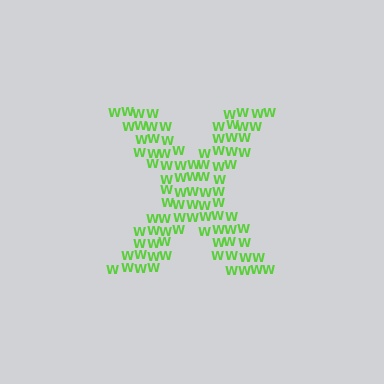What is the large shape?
The large shape is the letter X.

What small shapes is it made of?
It is made of small letter W's.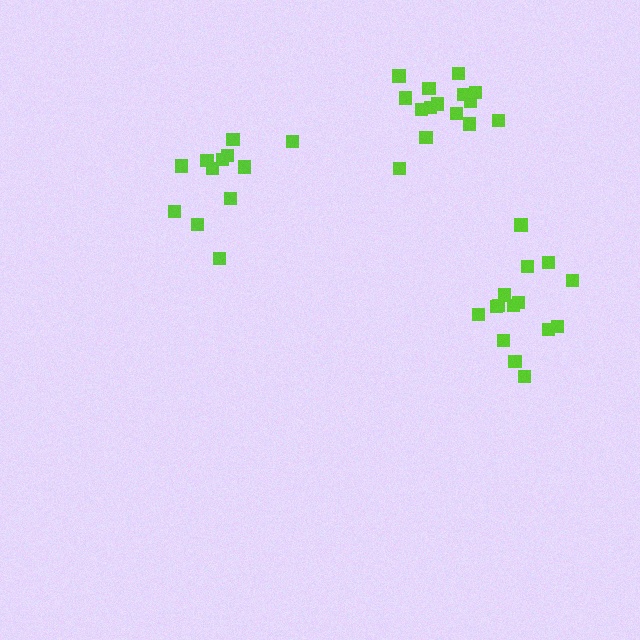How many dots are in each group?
Group 1: 15 dots, Group 2: 13 dots, Group 3: 15 dots (43 total).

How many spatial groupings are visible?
There are 3 spatial groupings.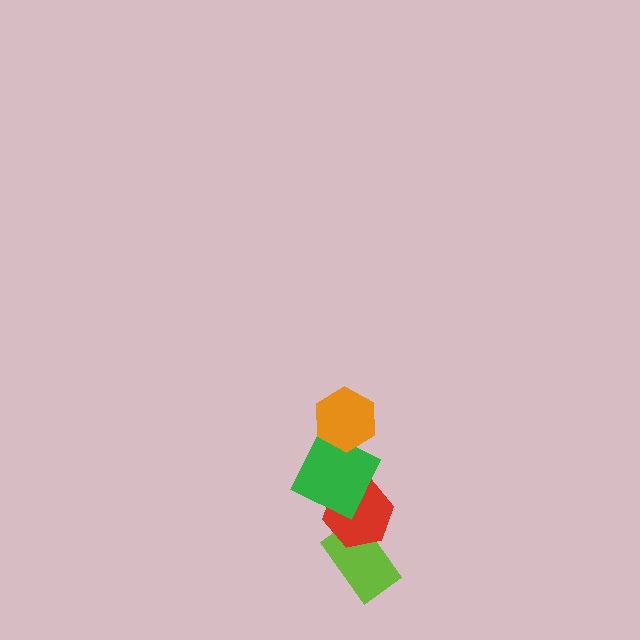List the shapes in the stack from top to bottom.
From top to bottom: the orange hexagon, the green square, the red hexagon, the lime rectangle.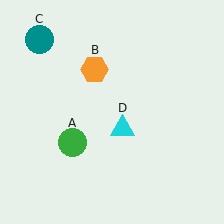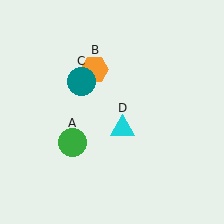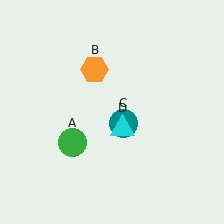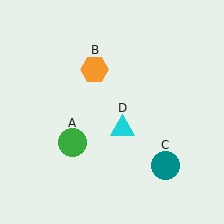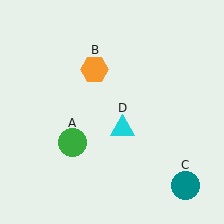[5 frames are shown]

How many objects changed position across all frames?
1 object changed position: teal circle (object C).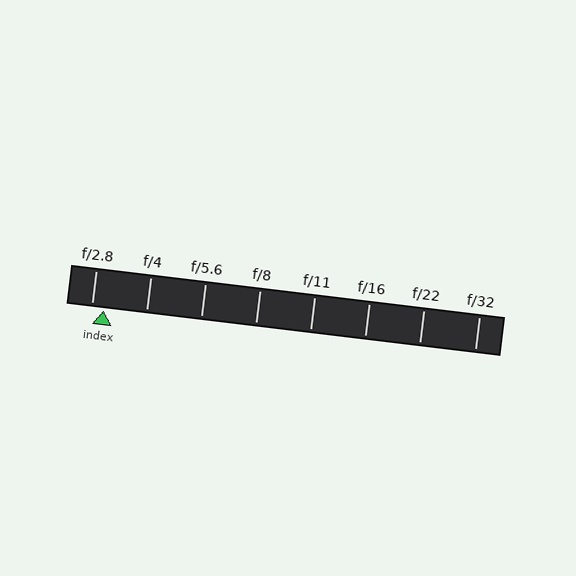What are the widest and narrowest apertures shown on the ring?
The widest aperture shown is f/2.8 and the narrowest is f/32.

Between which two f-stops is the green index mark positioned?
The index mark is between f/2.8 and f/4.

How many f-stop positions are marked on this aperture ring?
There are 8 f-stop positions marked.